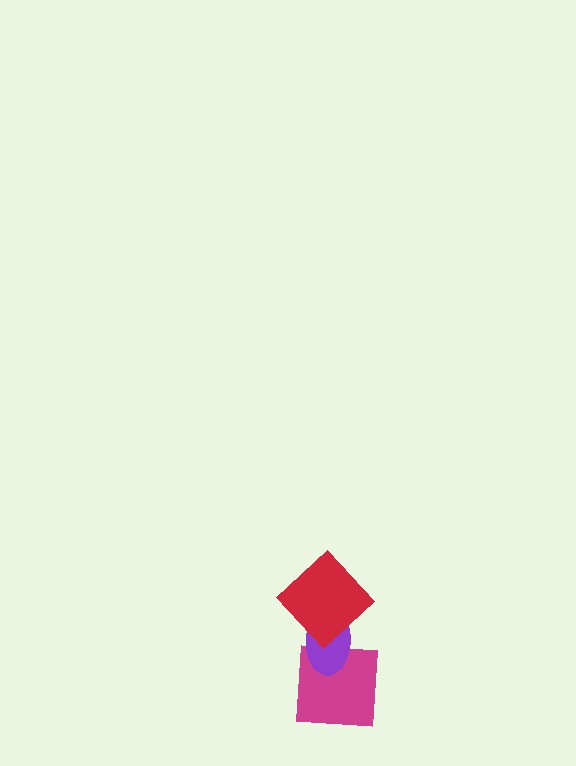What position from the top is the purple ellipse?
The purple ellipse is 2nd from the top.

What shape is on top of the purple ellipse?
The red diamond is on top of the purple ellipse.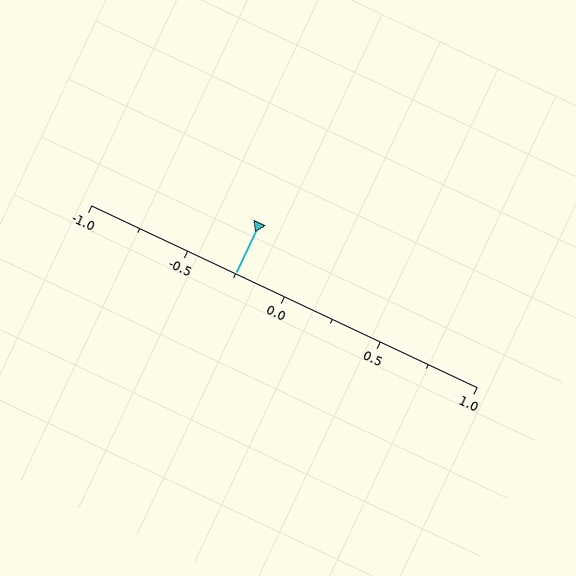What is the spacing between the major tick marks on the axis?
The major ticks are spaced 0.5 apart.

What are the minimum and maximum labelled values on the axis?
The axis runs from -1.0 to 1.0.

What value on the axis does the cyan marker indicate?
The marker indicates approximately -0.25.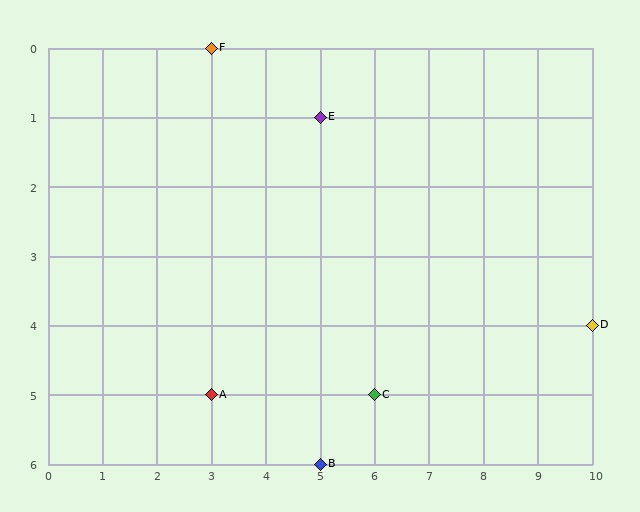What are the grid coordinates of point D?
Point D is at grid coordinates (10, 4).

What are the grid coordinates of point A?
Point A is at grid coordinates (3, 5).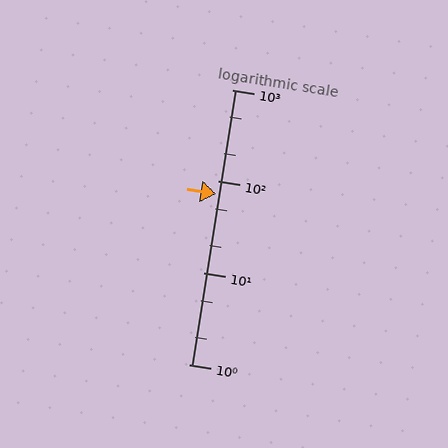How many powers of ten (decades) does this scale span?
The scale spans 3 decades, from 1 to 1000.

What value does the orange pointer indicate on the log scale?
The pointer indicates approximately 73.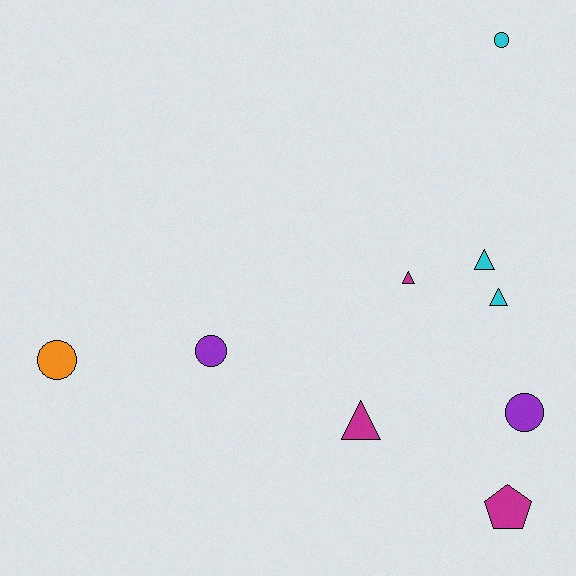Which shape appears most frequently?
Circle, with 4 objects.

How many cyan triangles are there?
There are 2 cyan triangles.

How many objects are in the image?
There are 9 objects.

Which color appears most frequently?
Cyan, with 3 objects.